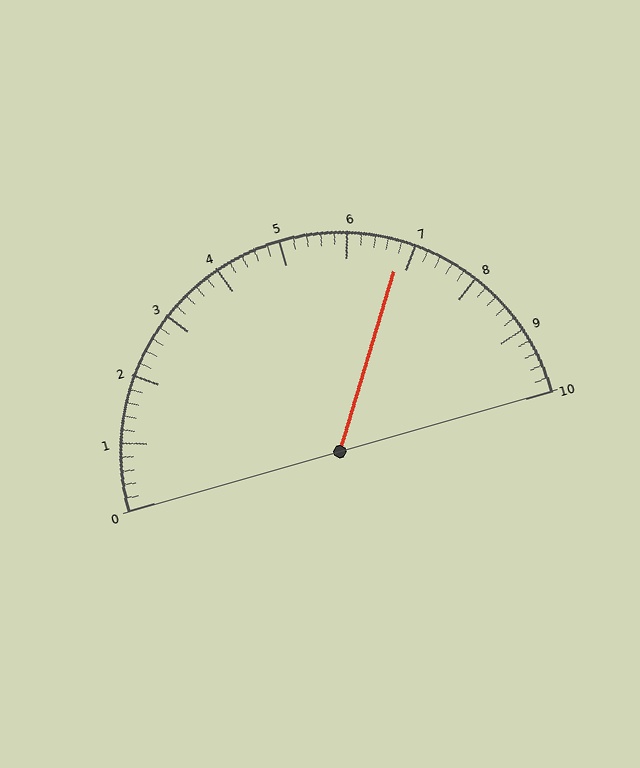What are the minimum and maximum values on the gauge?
The gauge ranges from 0 to 10.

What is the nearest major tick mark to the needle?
The nearest major tick mark is 7.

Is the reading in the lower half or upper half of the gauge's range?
The reading is in the upper half of the range (0 to 10).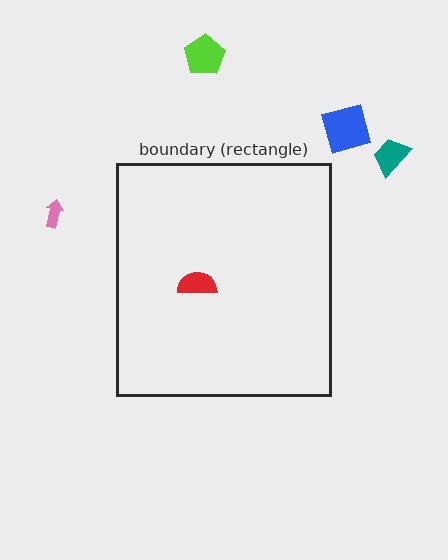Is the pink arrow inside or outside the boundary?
Outside.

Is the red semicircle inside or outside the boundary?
Inside.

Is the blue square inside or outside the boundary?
Outside.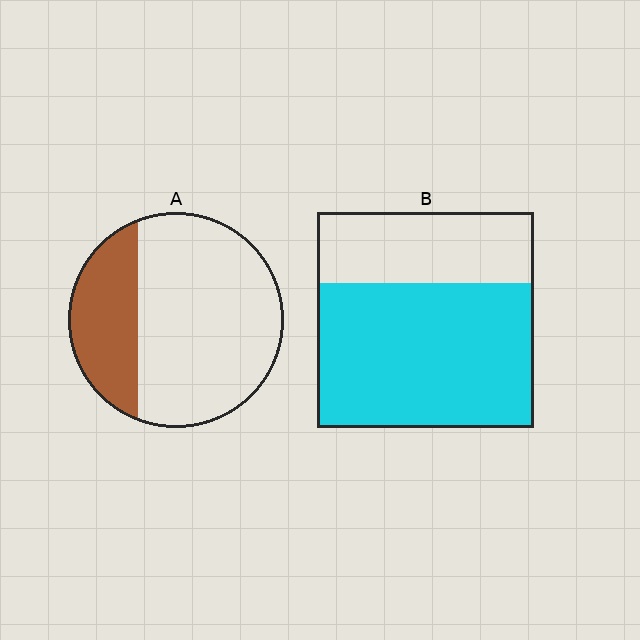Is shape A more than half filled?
No.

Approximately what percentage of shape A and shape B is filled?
A is approximately 30% and B is approximately 65%.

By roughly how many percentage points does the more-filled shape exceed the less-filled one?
By roughly 40 percentage points (B over A).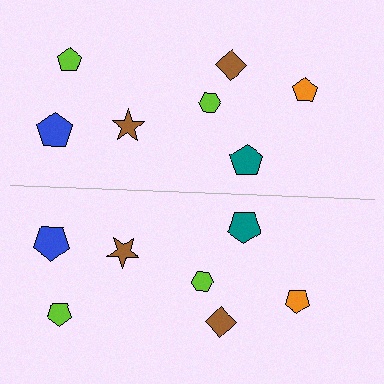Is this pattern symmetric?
Yes, this pattern has bilateral (reflection) symmetry.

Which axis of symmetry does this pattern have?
The pattern has a horizontal axis of symmetry running through the center of the image.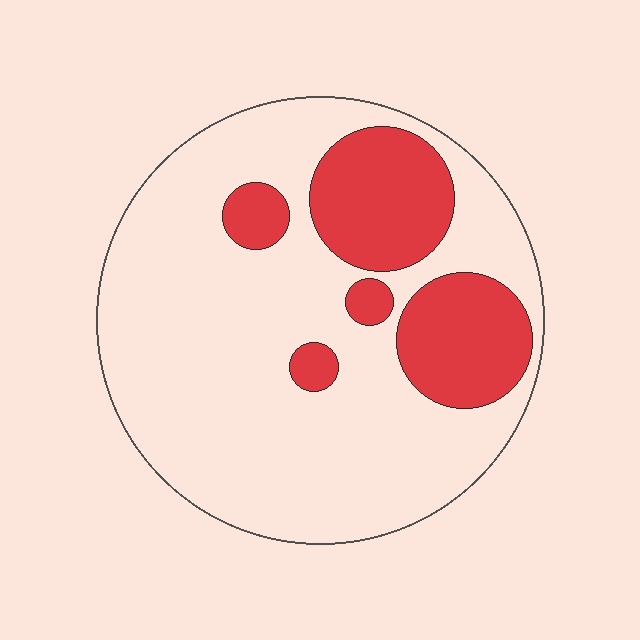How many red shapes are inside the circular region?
5.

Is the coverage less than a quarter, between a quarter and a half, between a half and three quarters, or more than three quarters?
Less than a quarter.